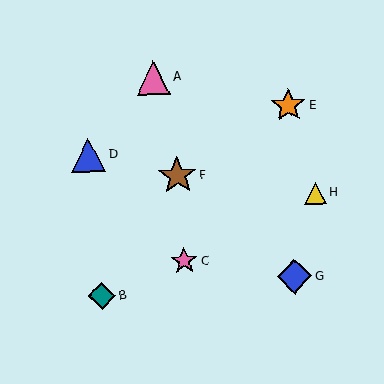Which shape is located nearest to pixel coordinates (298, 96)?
The orange star (labeled E) at (288, 105) is nearest to that location.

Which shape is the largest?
The brown star (labeled F) is the largest.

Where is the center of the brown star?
The center of the brown star is at (177, 176).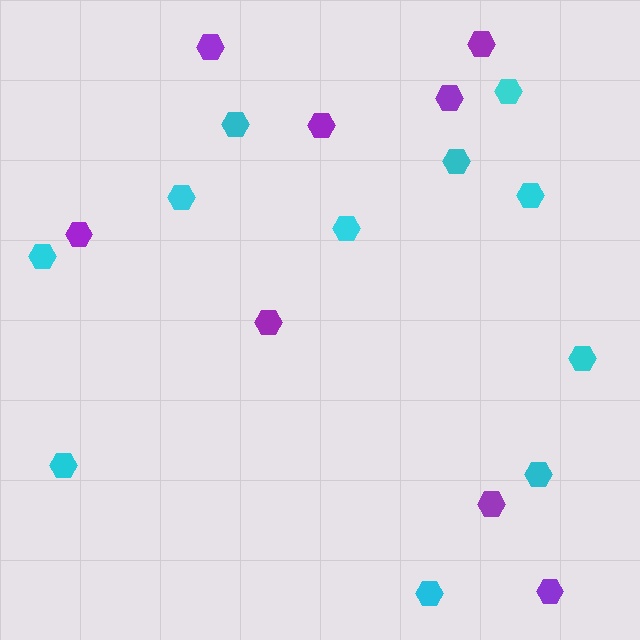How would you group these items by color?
There are 2 groups: one group of purple hexagons (8) and one group of cyan hexagons (11).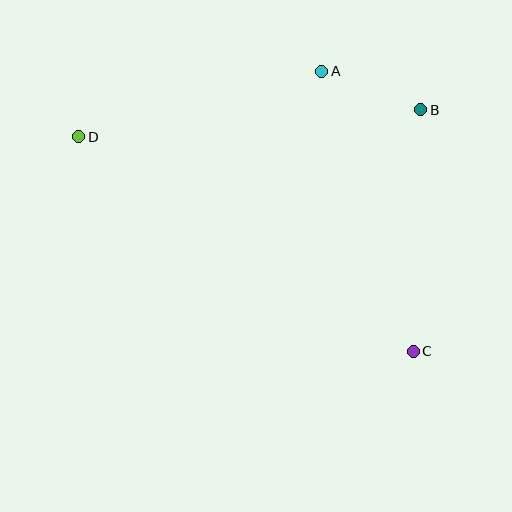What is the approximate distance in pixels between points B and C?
The distance between B and C is approximately 242 pixels.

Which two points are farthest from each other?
Points C and D are farthest from each other.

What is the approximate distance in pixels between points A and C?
The distance between A and C is approximately 295 pixels.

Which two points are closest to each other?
Points A and B are closest to each other.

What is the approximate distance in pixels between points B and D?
The distance between B and D is approximately 343 pixels.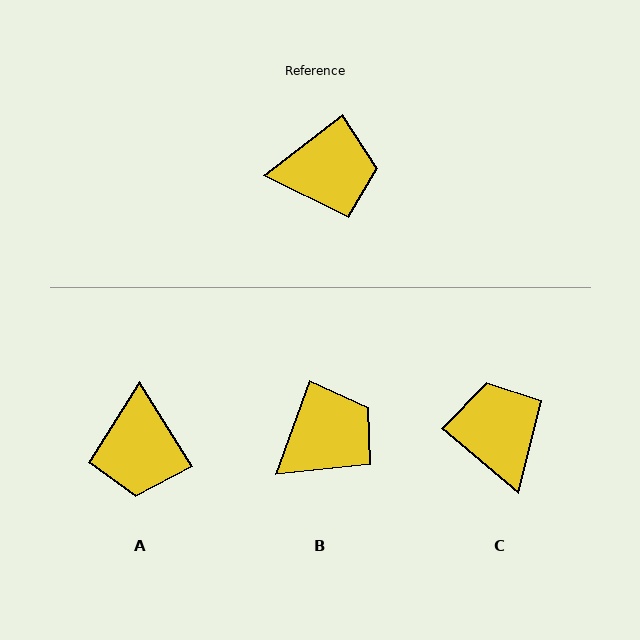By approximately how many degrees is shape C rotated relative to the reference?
Approximately 102 degrees counter-clockwise.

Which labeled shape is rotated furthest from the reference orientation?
C, about 102 degrees away.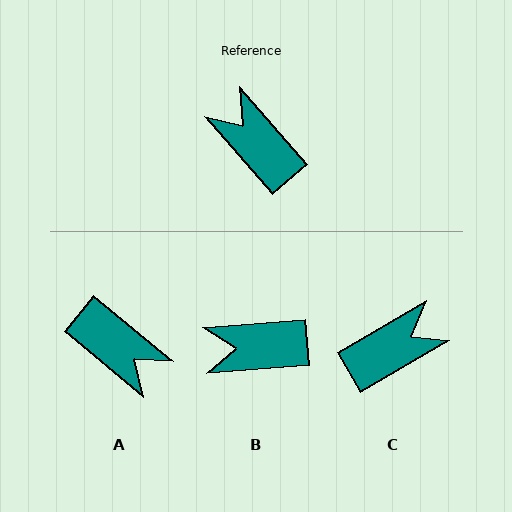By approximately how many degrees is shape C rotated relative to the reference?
Approximately 100 degrees clockwise.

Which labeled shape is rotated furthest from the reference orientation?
A, about 170 degrees away.